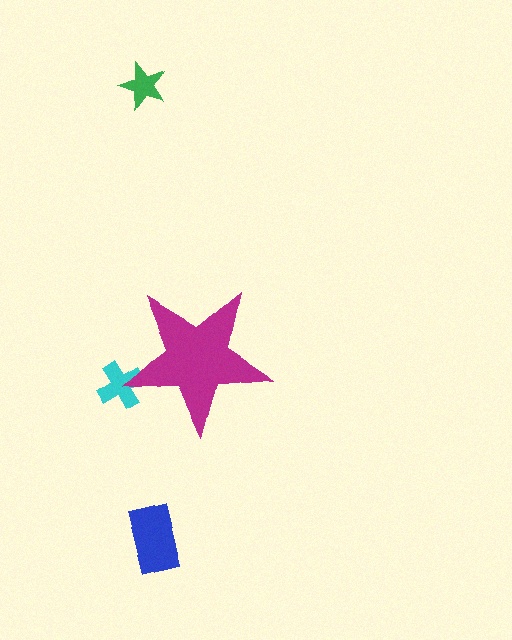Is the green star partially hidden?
No, the green star is fully visible.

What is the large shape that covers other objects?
A magenta star.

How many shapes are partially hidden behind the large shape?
1 shape is partially hidden.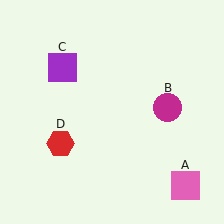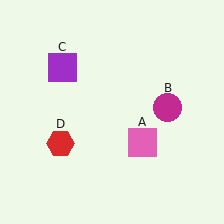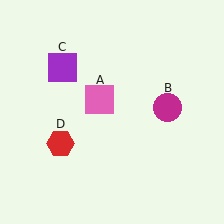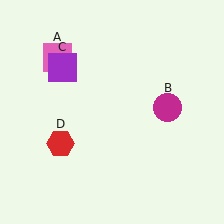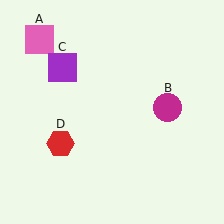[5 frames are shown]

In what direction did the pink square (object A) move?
The pink square (object A) moved up and to the left.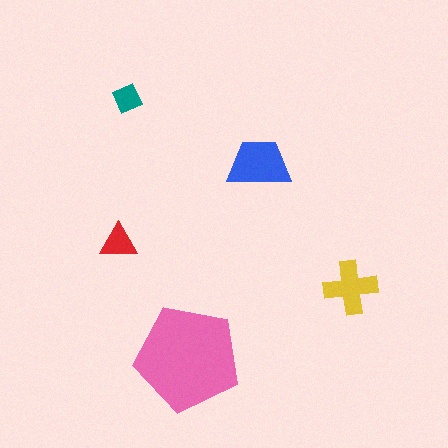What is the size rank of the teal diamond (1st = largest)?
5th.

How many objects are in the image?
There are 5 objects in the image.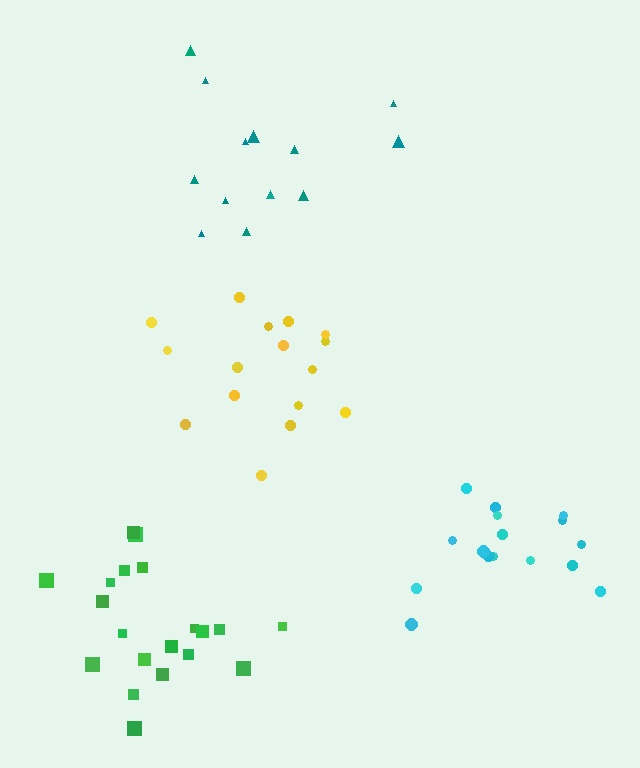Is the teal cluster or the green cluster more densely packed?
Green.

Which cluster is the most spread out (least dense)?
Teal.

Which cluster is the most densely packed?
Green.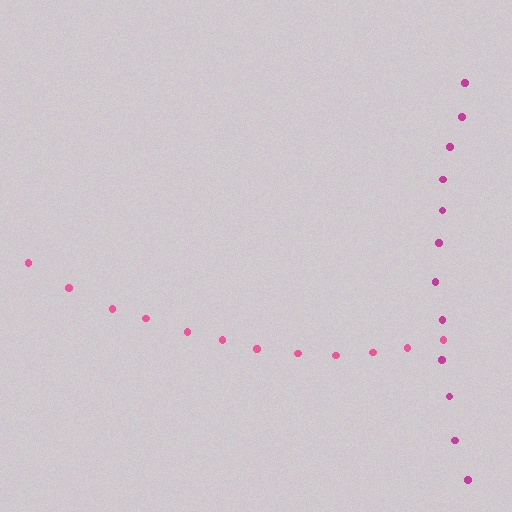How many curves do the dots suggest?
There are 2 distinct paths.